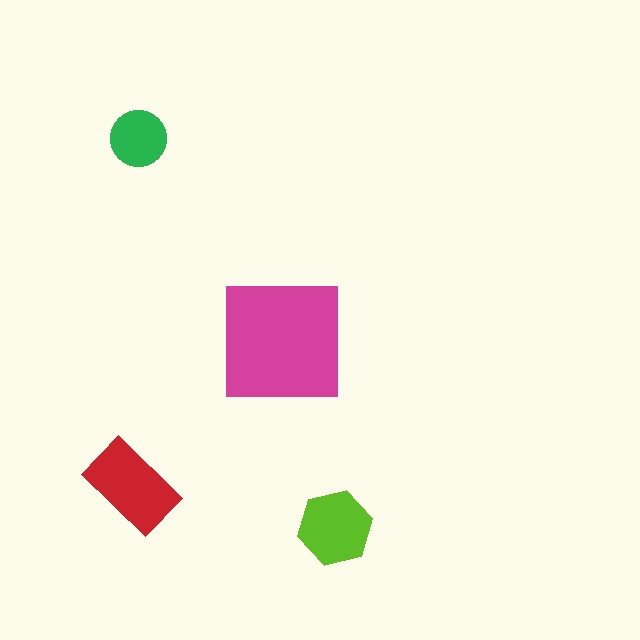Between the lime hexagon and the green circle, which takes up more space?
The lime hexagon.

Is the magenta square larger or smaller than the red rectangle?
Larger.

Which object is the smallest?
The green circle.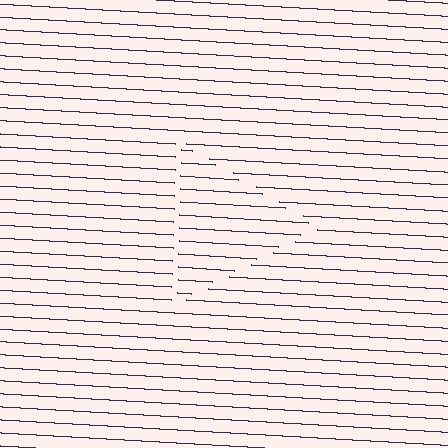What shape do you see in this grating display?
An illusory triangle. The interior of the shape contains the same grating, shifted by half a period — the contour is defined by the phase discontinuity where line-ends from the inner and outer gratings abut.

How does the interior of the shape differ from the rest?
The interior of the shape contains the same grating, shifted by half a period — the contour is defined by the phase discontinuity where line-ends from the inner and outer gratings abut.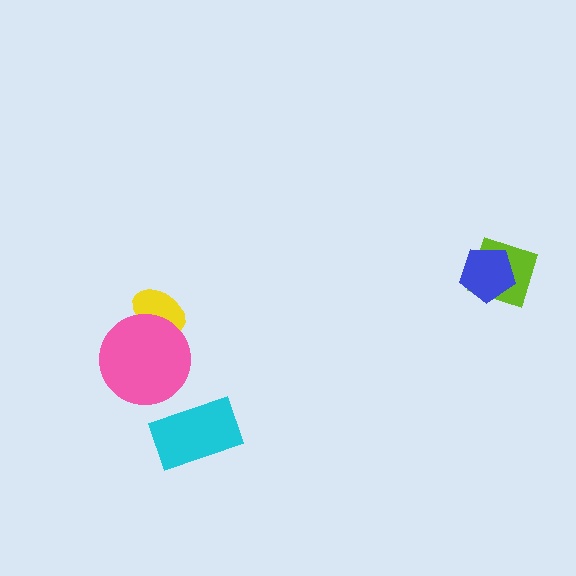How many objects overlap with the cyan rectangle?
0 objects overlap with the cyan rectangle.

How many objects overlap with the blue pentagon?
1 object overlaps with the blue pentagon.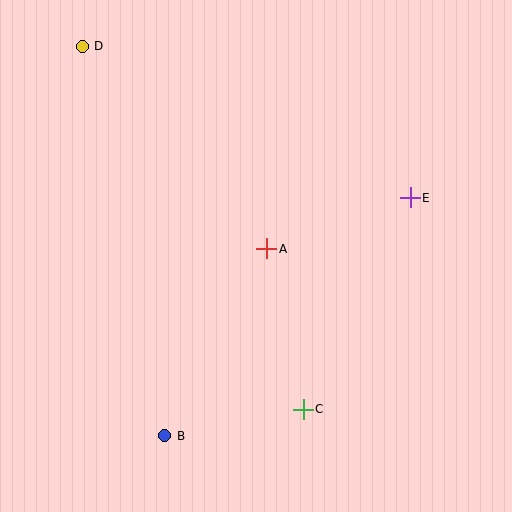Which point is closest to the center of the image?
Point A at (267, 249) is closest to the center.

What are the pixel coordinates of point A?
Point A is at (267, 249).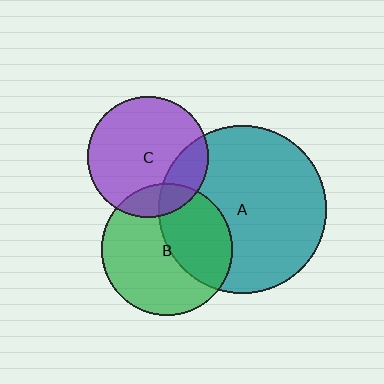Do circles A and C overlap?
Yes.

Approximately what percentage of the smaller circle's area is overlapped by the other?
Approximately 20%.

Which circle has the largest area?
Circle A (teal).